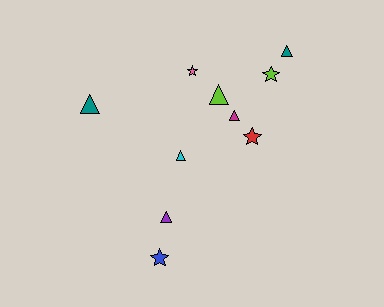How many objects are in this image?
There are 10 objects.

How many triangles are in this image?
There are 6 triangles.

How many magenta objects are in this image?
There is 1 magenta object.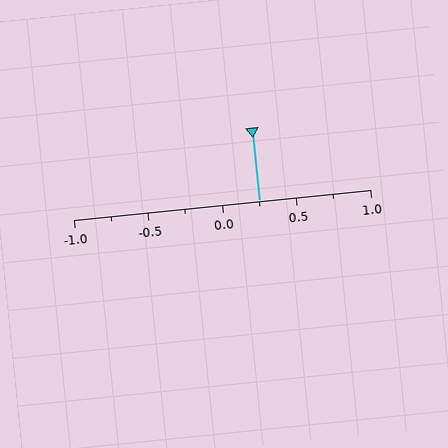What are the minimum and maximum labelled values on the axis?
The axis runs from -1.0 to 1.0.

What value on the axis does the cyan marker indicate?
The marker indicates approximately 0.25.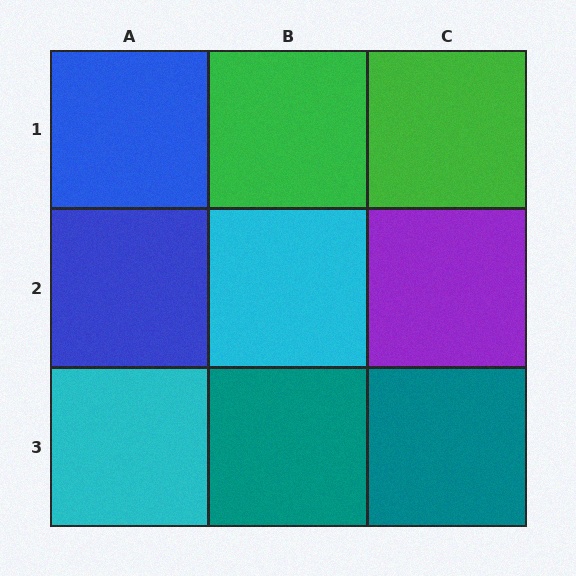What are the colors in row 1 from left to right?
Blue, green, green.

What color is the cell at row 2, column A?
Blue.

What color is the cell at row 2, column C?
Purple.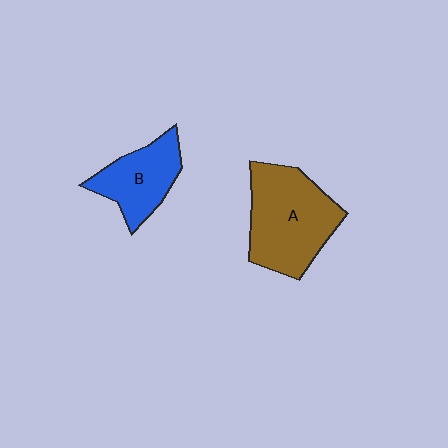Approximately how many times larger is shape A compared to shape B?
Approximately 1.6 times.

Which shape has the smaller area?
Shape B (blue).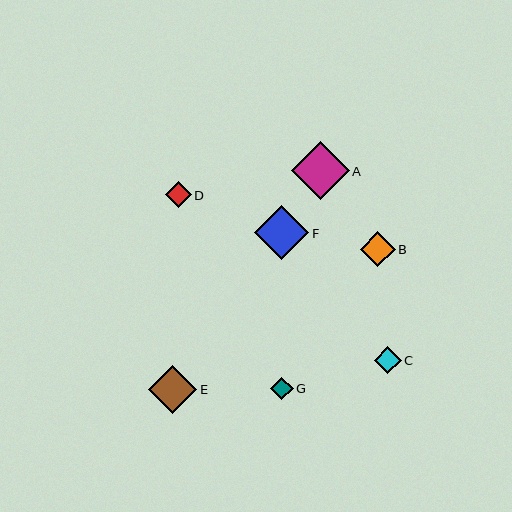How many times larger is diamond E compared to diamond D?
Diamond E is approximately 1.9 times the size of diamond D.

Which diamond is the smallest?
Diamond G is the smallest with a size of approximately 22 pixels.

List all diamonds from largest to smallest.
From largest to smallest: A, F, E, B, C, D, G.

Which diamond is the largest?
Diamond A is the largest with a size of approximately 58 pixels.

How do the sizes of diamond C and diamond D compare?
Diamond C and diamond D are approximately the same size.